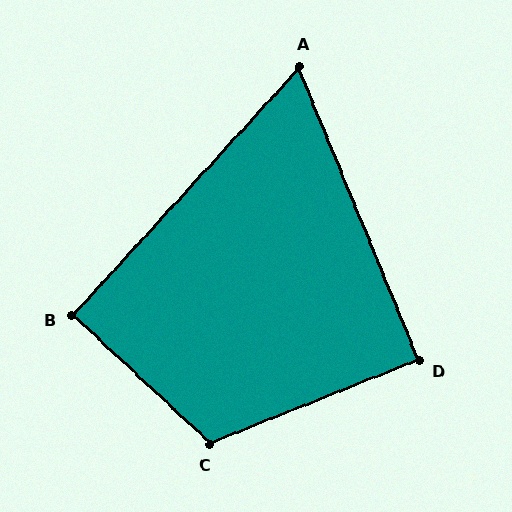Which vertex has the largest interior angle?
C, at approximately 115 degrees.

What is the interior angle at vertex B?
Approximately 90 degrees (approximately right).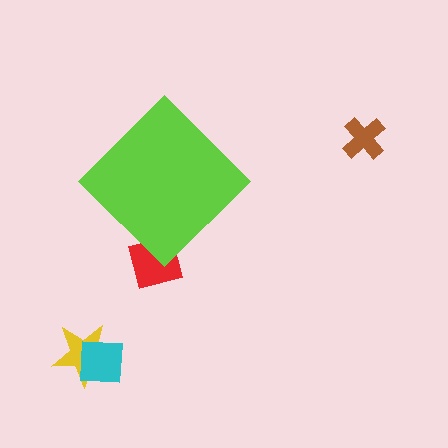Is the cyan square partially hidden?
No, the cyan square is fully visible.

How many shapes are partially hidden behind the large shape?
1 shape is partially hidden.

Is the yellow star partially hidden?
No, the yellow star is fully visible.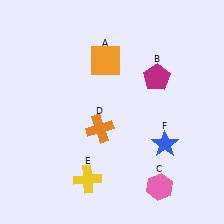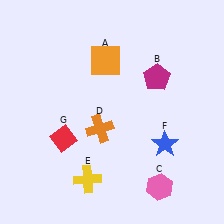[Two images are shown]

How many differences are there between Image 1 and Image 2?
There is 1 difference between the two images.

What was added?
A red diamond (G) was added in Image 2.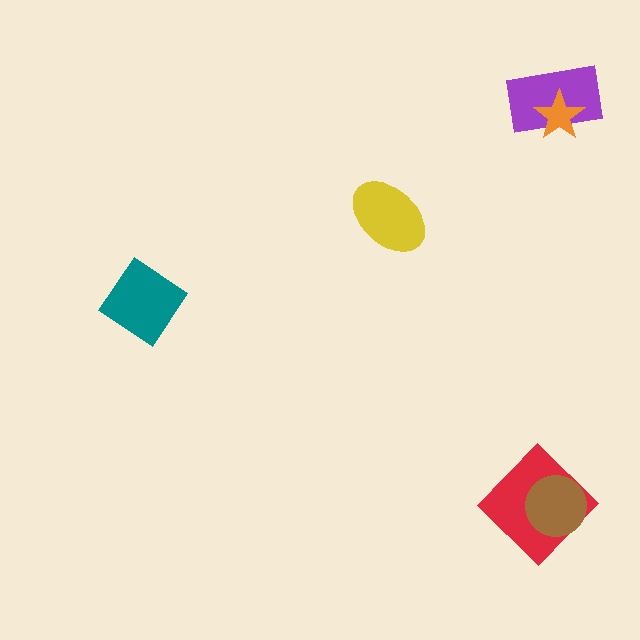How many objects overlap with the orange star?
1 object overlaps with the orange star.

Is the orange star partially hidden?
No, no other shape covers it.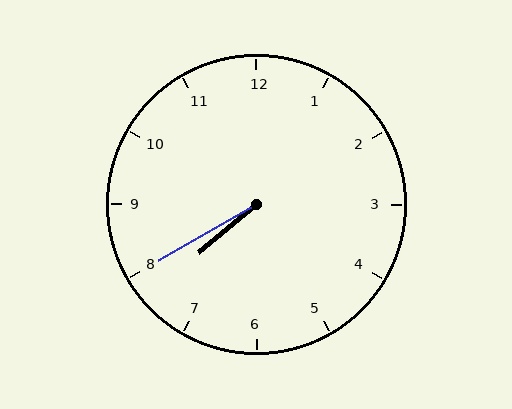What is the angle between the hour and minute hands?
Approximately 10 degrees.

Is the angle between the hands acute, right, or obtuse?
It is acute.